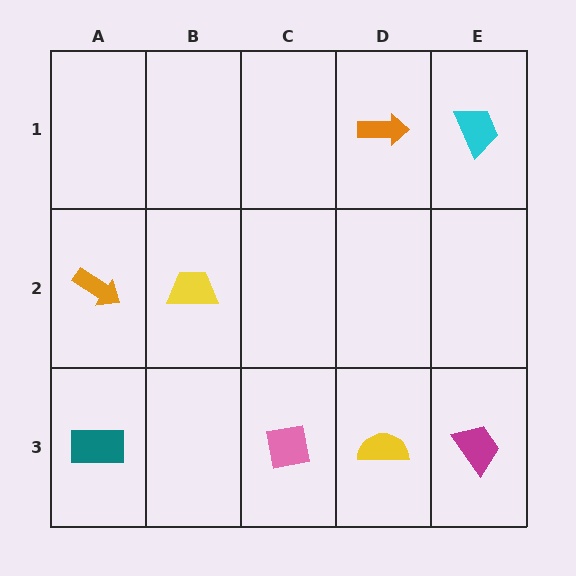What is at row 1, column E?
A cyan trapezoid.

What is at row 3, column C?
A pink square.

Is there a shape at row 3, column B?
No, that cell is empty.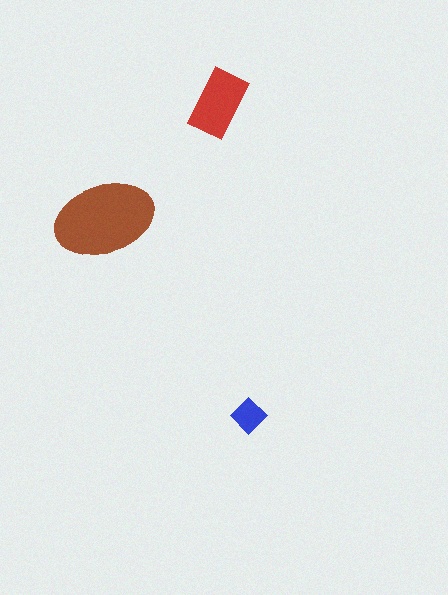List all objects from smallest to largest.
The blue diamond, the red rectangle, the brown ellipse.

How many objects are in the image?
There are 3 objects in the image.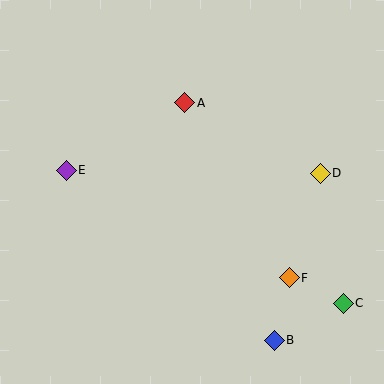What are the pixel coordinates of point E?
Point E is at (66, 170).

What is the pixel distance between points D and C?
The distance between D and C is 132 pixels.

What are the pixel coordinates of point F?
Point F is at (289, 278).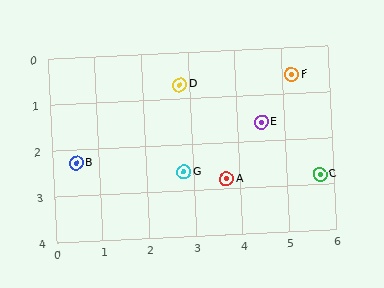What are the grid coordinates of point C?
Point C is at approximately (5.7, 2.8).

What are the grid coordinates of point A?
Point A is at approximately (3.7, 2.8).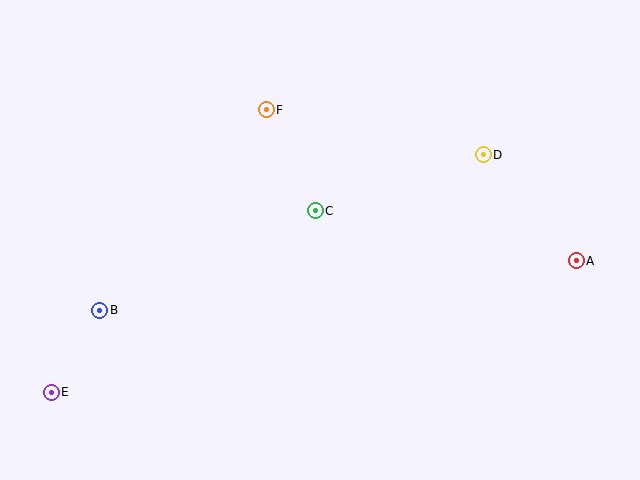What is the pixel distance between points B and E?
The distance between B and E is 95 pixels.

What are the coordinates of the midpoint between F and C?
The midpoint between F and C is at (291, 160).